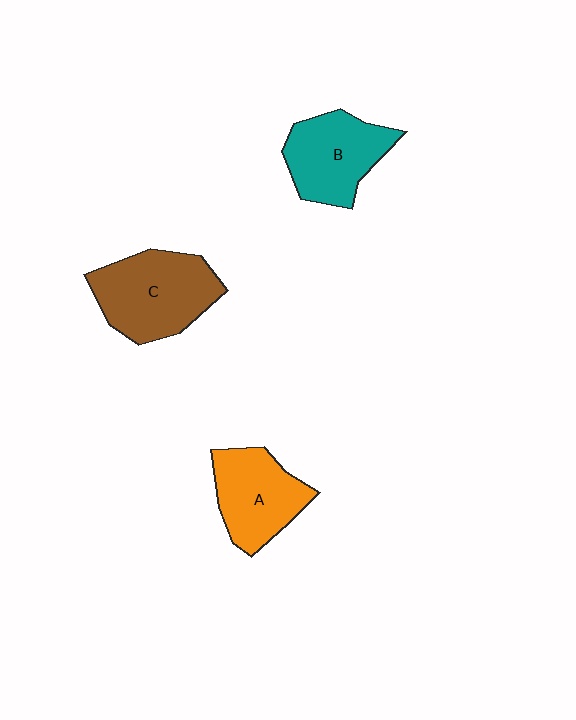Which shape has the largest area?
Shape C (brown).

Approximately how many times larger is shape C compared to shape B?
Approximately 1.2 times.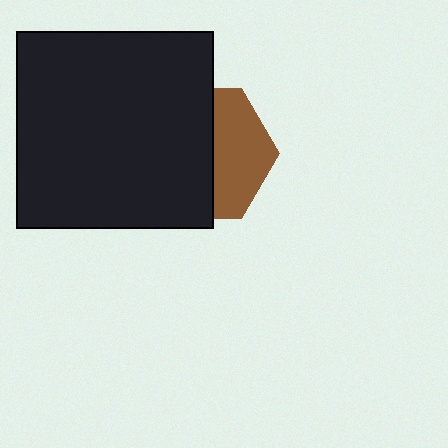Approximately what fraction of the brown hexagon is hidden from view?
Roughly 58% of the brown hexagon is hidden behind the black square.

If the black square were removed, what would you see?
You would see the complete brown hexagon.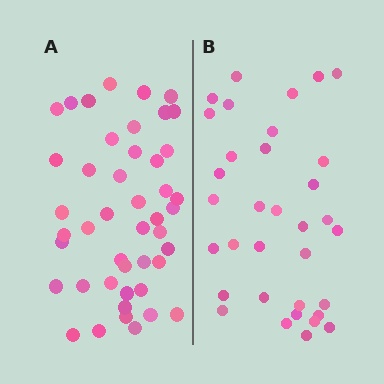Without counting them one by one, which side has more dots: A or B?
Region A (the left region) has more dots.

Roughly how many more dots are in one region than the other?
Region A has roughly 12 or so more dots than region B.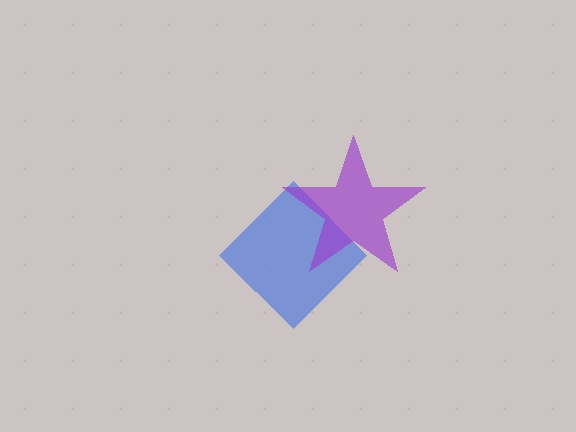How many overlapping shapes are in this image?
There are 2 overlapping shapes in the image.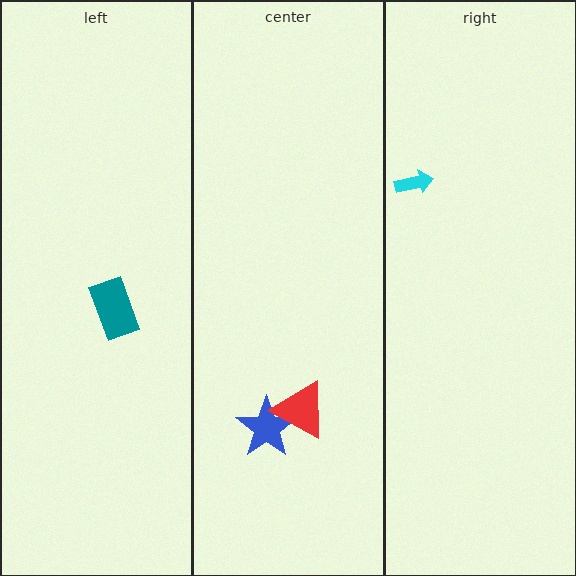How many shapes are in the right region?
1.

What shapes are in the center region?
The blue star, the red triangle.